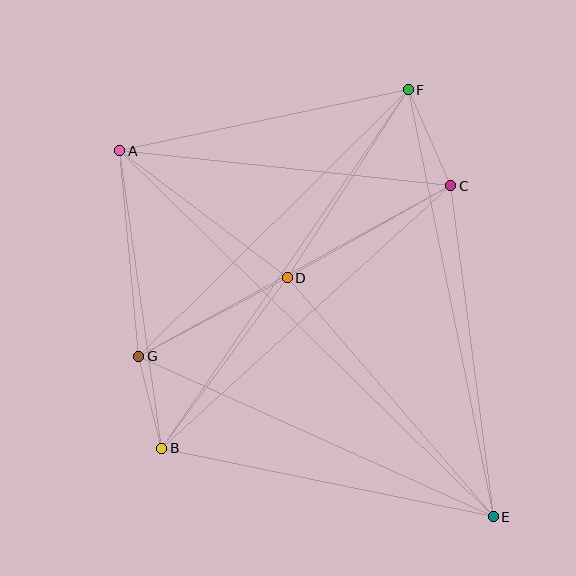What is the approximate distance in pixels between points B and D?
The distance between B and D is approximately 211 pixels.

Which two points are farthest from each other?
Points A and E are farthest from each other.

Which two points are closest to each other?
Points B and G are closest to each other.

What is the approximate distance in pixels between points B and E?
The distance between B and E is approximately 339 pixels.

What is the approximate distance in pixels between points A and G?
The distance between A and G is approximately 206 pixels.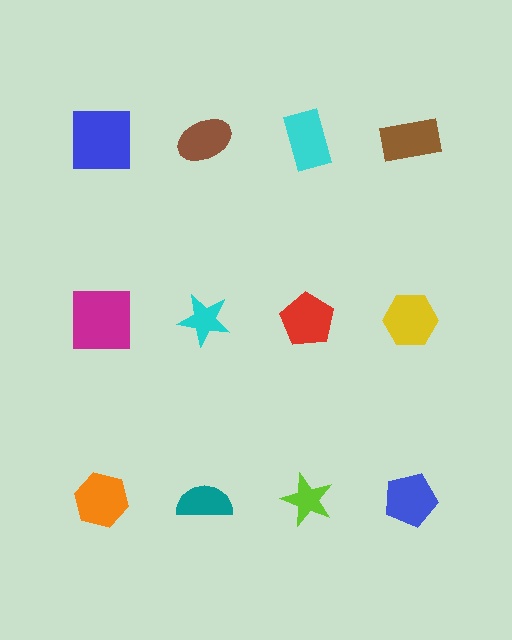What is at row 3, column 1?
An orange hexagon.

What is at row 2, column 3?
A red pentagon.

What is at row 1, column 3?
A cyan rectangle.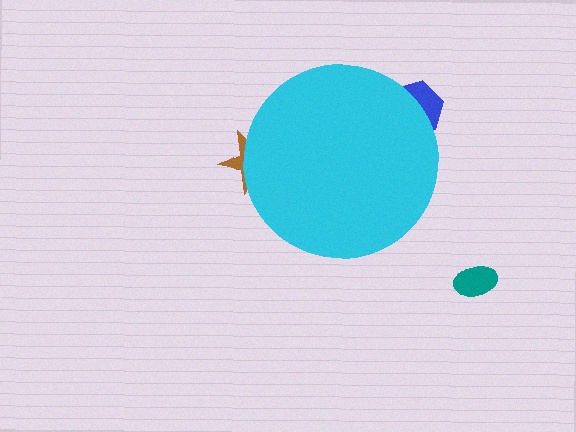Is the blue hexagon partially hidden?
Yes, the blue hexagon is partially hidden behind the cyan circle.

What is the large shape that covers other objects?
A cyan circle.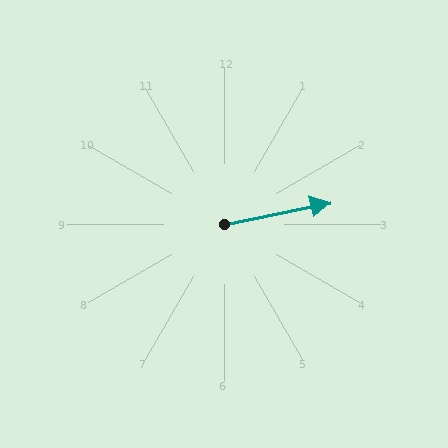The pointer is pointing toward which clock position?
Roughly 3 o'clock.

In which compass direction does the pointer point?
East.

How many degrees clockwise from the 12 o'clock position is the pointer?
Approximately 78 degrees.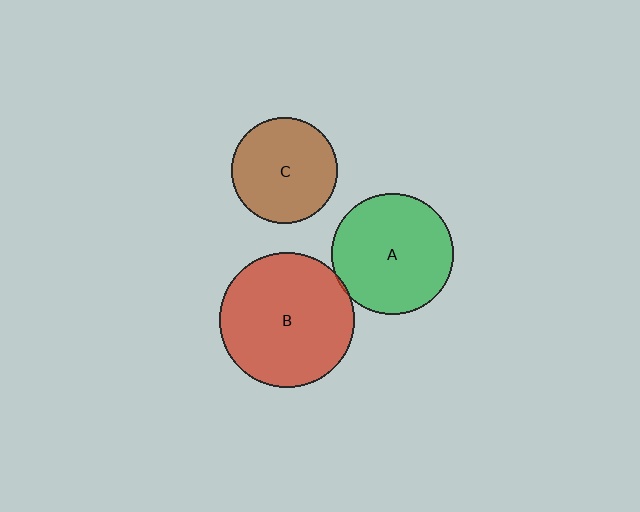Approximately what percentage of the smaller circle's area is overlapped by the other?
Approximately 5%.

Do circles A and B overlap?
Yes.